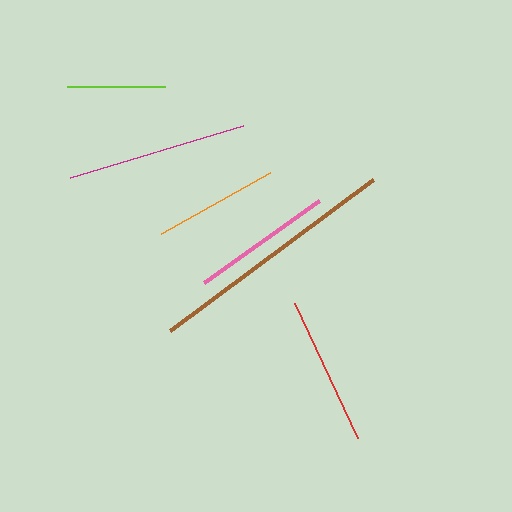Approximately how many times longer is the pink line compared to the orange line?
The pink line is approximately 1.1 times the length of the orange line.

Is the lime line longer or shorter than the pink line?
The pink line is longer than the lime line.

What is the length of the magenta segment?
The magenta segment is approximately 180 pixels long.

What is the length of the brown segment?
The brown segment is approximately 253 pixels long.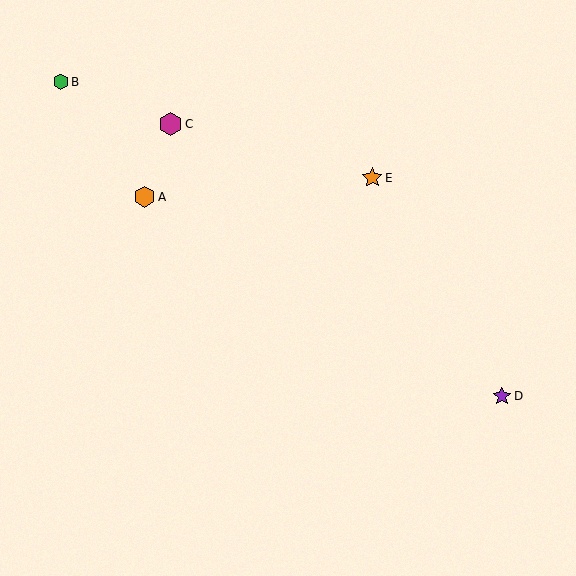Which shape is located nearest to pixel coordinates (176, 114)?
The magenta hexagon (labeled C) at (170, 124) is nearest to that location.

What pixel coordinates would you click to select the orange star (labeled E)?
Click at (372, 178) to select the orange star E.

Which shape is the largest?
The magenta hexagon (labeled C) is the largest.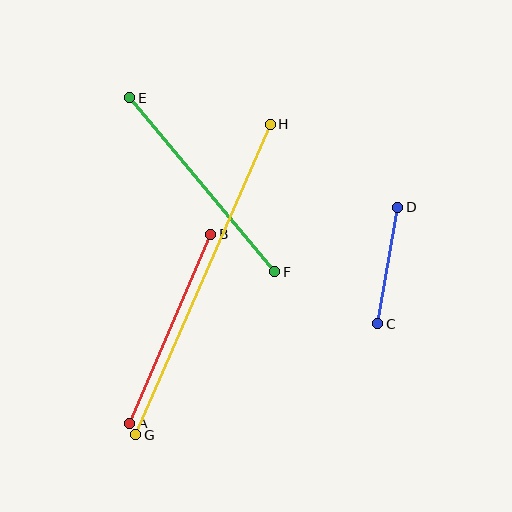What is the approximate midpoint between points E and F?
The midpoint is at approximately (202, 185) pixels.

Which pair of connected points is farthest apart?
Points G and H are farthest apart.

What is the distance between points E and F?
The distance is approximately 226 pixels.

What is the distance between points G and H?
The distance is approximately 338 pixels.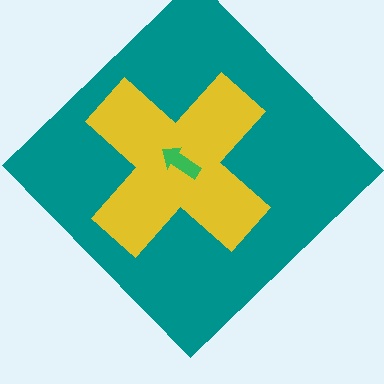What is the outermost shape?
The teal diamond.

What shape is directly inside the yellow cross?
The green arrow.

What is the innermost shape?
The green arrow.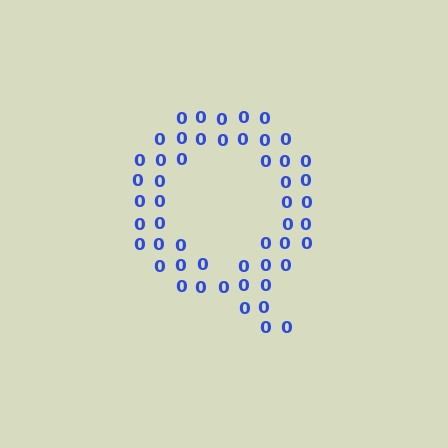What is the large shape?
The large shape is the letter Q.